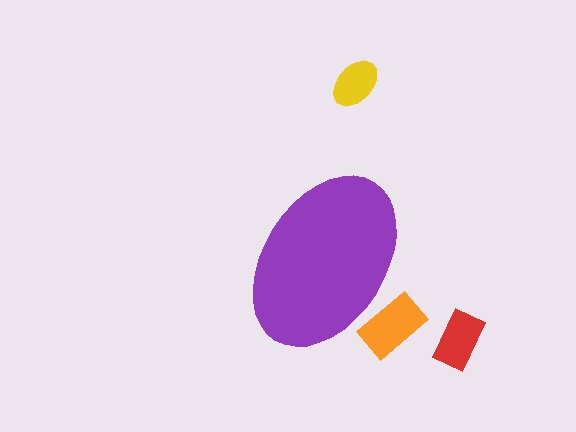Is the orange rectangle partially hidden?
Yes, the orange rectangle is partially hidden behind the purple ellipse.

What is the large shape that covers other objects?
A purple ellipse.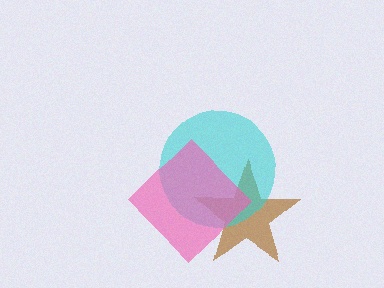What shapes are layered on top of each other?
The layered shapes are: a brown star, a cyan circle, a pink diamond.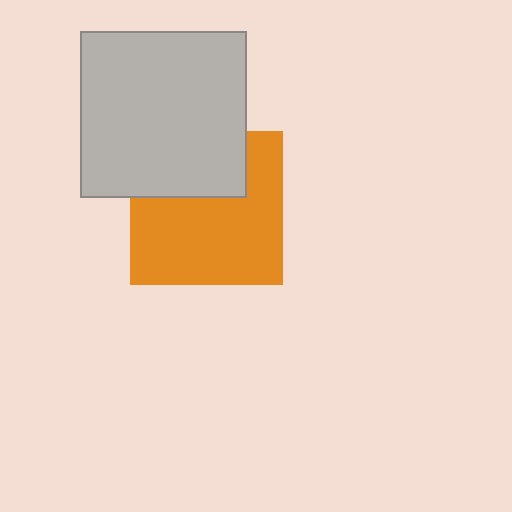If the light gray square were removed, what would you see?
You would see the complete orange square.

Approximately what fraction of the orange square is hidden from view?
Roughly 33% of the orange square is hidden behind the light gray square.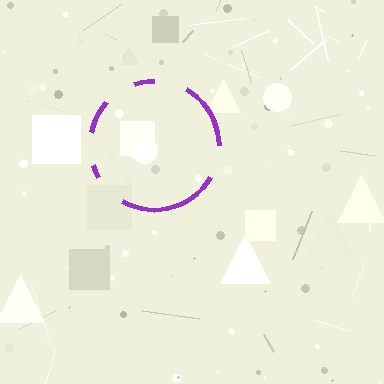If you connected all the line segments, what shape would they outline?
They would outline a circle.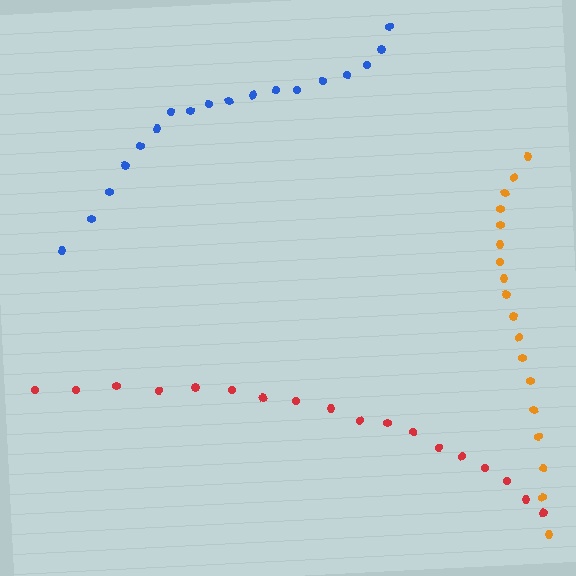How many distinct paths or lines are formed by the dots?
There are 3 distinct paths.